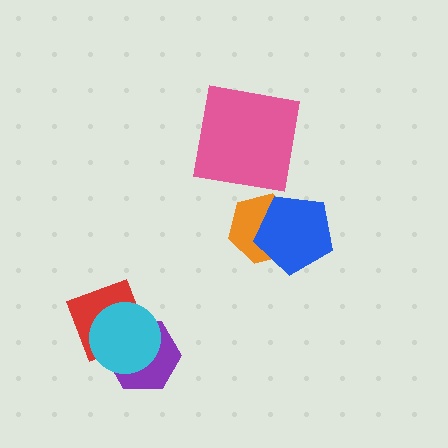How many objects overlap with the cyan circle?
2 objects overlap with the cyan circle.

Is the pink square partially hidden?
No, no other shape covers it.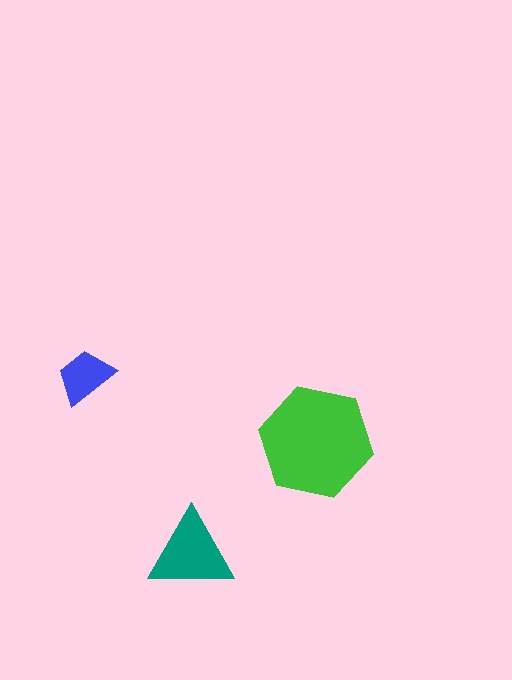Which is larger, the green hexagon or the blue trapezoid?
The green hexagon.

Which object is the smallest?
The blue trapezoid.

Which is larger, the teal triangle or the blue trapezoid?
The teal triangle.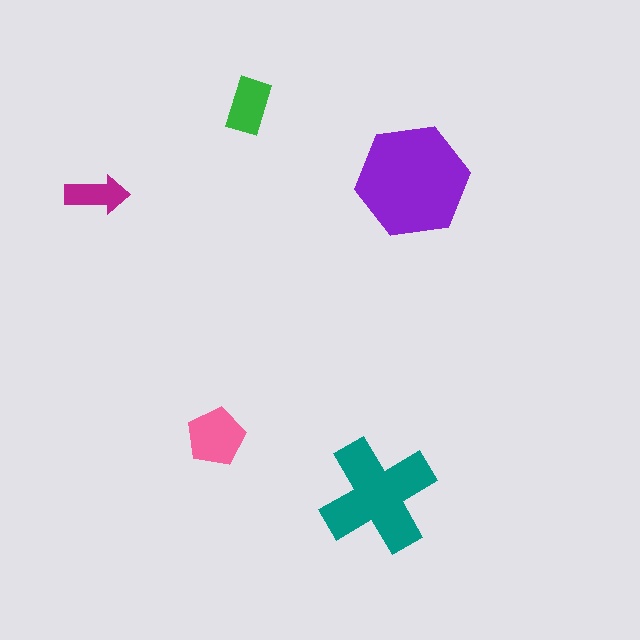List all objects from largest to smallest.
The purple hexagon, the teal cross, the pink pentagon, the green rectangle, the magenta arrow.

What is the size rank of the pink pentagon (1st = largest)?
3rd.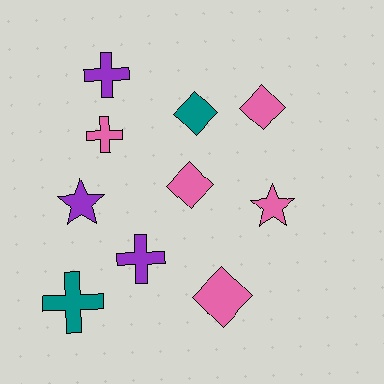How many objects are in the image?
There are 10 objects.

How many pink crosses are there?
There is 1 pink cross.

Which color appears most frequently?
Pink, with 5 objects.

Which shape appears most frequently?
Diamond, with 4 objects.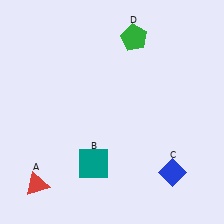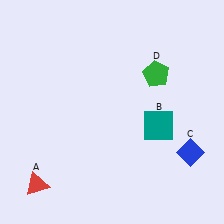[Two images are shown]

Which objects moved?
The objects that moved are: the teal square (B), the blue diamond (C), the green pentagon (D).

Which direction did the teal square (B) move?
The teal square (B) moved right.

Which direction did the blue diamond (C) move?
The blue diamond (C) moved up.